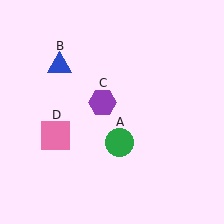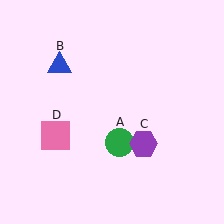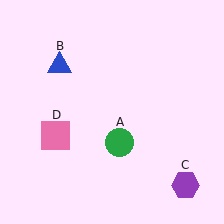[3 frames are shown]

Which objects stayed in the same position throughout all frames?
Green circle (object A) and blue triangle (object B) and pink square (object D) remained stationary.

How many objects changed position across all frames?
1 object changed position: purple hexagon (object C).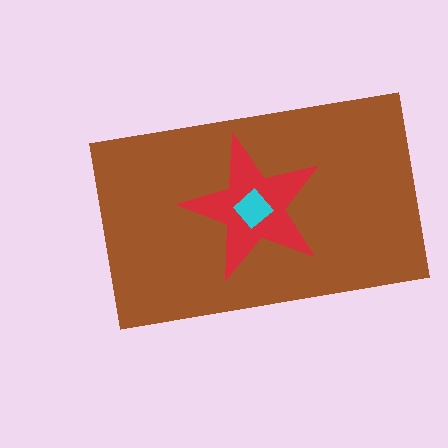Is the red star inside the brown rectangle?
Yes.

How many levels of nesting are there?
3.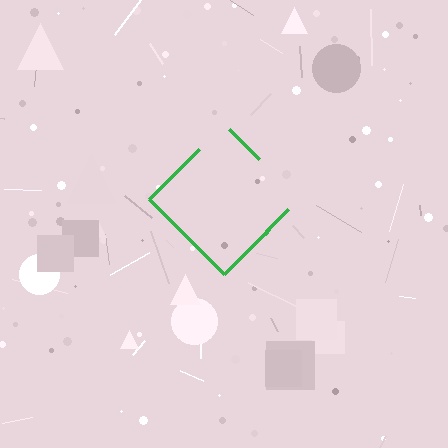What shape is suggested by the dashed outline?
The dashed outline suggests a diamond.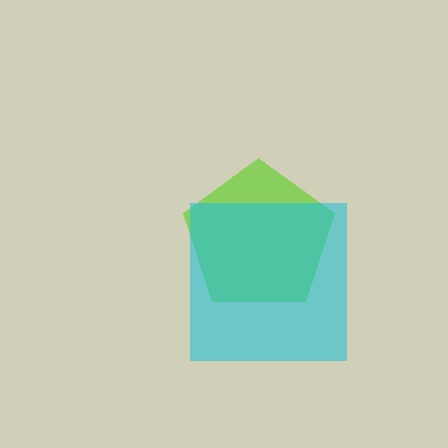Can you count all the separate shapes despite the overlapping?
Yes, there are 2 separate shapes.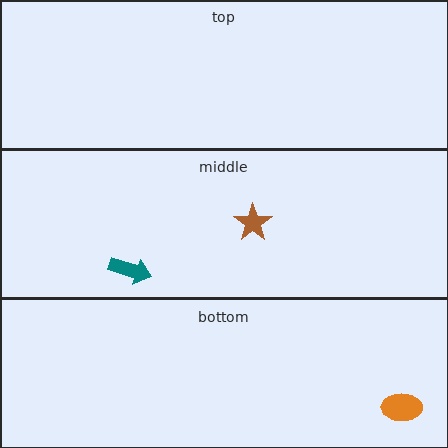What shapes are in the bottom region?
The orange ellipse.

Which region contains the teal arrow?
The middle region.